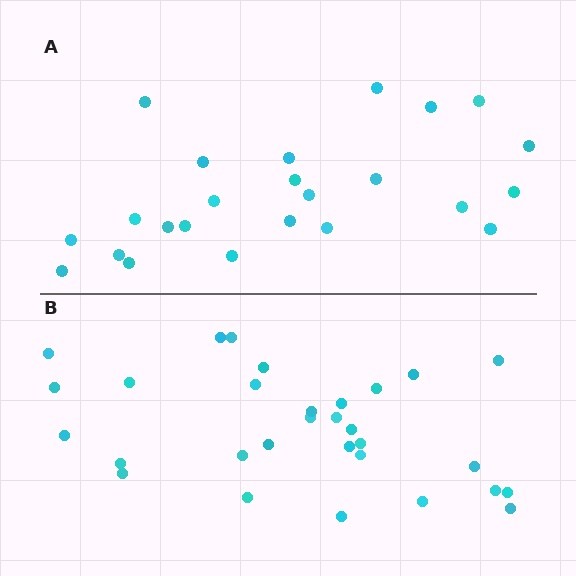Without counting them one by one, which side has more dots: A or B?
Region B (the bottom region) has more dots.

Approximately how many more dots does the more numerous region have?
Region B has about 6 more dots than region A.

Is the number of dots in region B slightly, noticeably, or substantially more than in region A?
Region B has noticeably more, but not dramatically so. The ratio is roughly 1.2 to 1.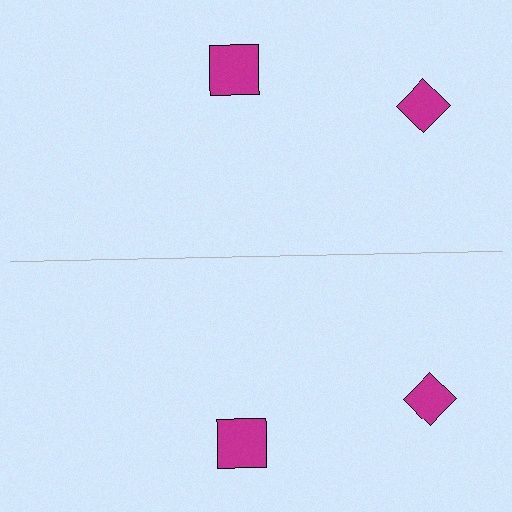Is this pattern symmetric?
Yes, this pattern has bilateral (reflection) symmetry.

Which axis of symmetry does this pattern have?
The pattern has a horizontal axis of symmetry running through the center of the image.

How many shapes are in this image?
There are 4 shapes in this image.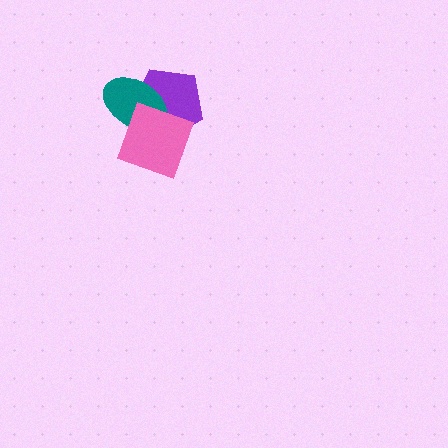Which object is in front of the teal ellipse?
The pink diamond is in front of the teal ellipse.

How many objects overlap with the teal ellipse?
2 objects overlap with the teal ellipse.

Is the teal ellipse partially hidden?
Yes, it is partially covered by another shape.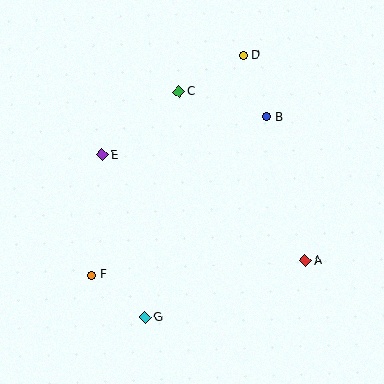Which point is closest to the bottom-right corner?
Point A is closest to the bottom-right corner.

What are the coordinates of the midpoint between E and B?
The midpoint between E and B is at (184, 136).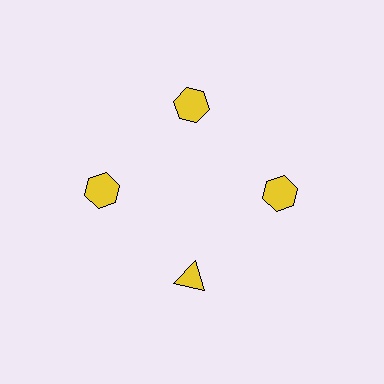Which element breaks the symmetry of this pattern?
The yellow triangle at roughly the 6 o'clock position breaks the symmetry. All other shapes are yellow hexagons.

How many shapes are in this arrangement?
There are 4 shapes arranged in a ring pattern.